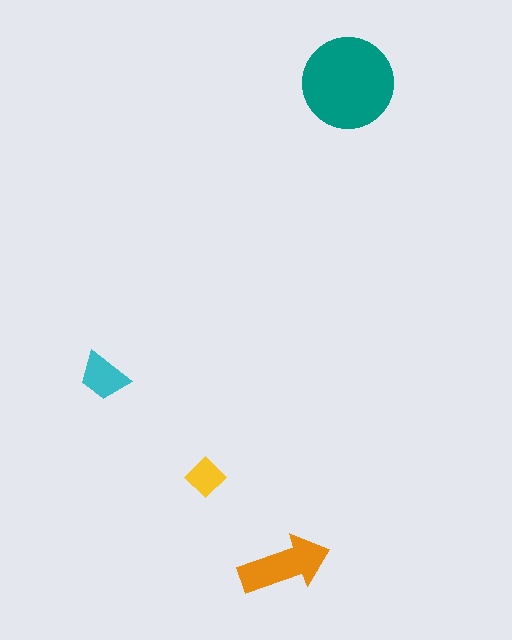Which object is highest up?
The teal circle is topmost.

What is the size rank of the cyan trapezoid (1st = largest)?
3rd.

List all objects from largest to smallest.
The teal circle, the orange arrow, the cyan trapezoid, the yellow diamond.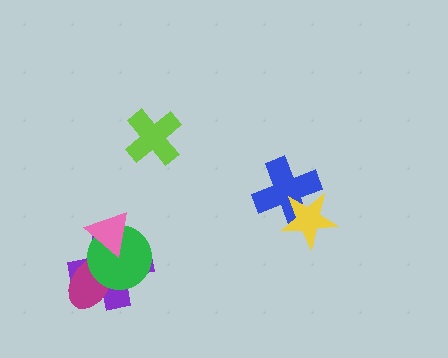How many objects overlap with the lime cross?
0 objects overlap with the lime cross.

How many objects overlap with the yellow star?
1 object overlaps with the yellow star.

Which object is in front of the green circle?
The pink triangle is in front of the green circle.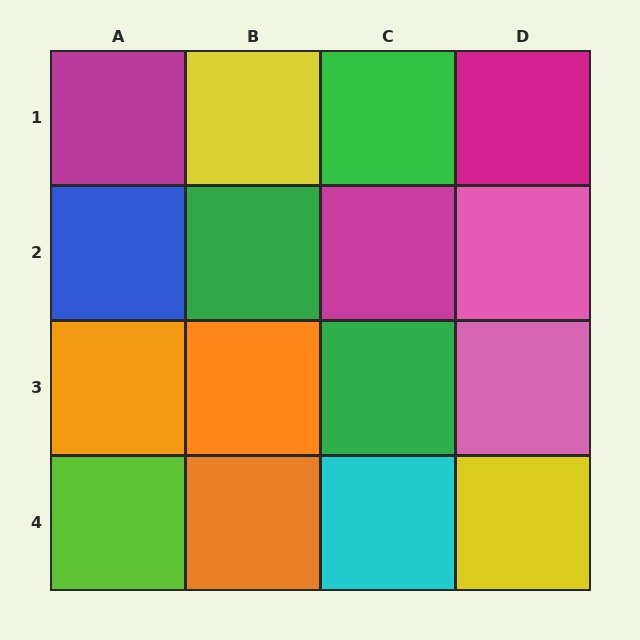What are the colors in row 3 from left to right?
Orange, orange, green, pink.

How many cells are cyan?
1 cell is cyan.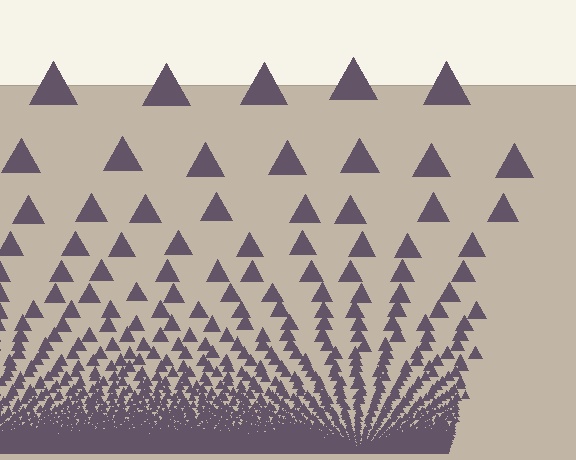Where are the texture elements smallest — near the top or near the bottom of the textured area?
Near the bottom.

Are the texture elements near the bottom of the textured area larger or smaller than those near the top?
Smaller. The gradient is inverted — elements near the bottom are smaller and denser.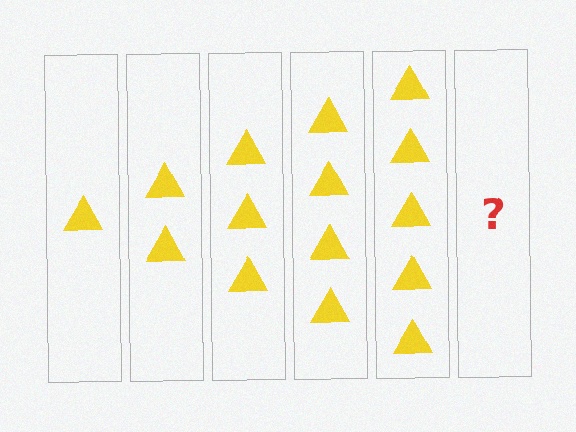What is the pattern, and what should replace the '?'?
The pattern is that each step adds one more triangle. The '?' should be 6 triangles.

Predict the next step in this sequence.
The next step is 6 triangles.